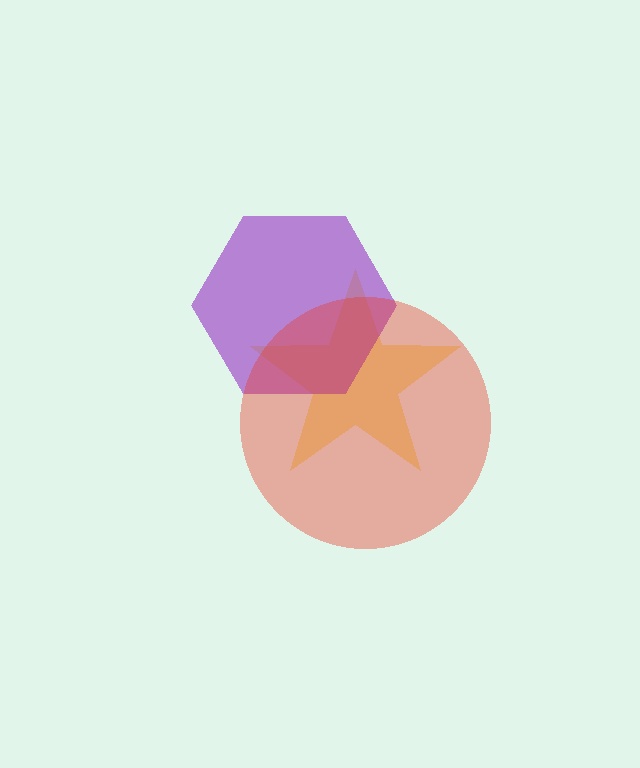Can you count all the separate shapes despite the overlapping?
Yes, there are 3 separate shapes.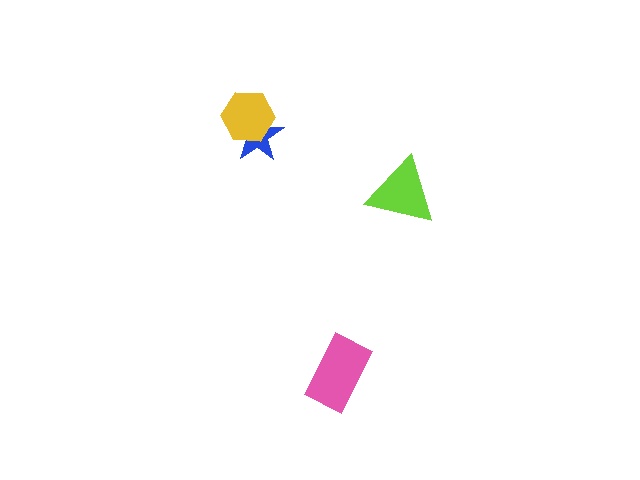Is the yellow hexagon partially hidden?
No, no other shape covers it.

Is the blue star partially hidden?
Yes, it is partially covered by another shape.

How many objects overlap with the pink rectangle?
0 objects overlap with the pink rectangle.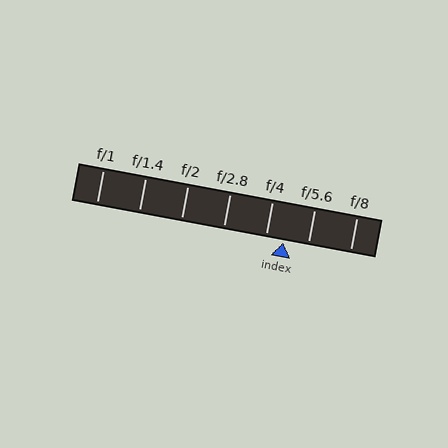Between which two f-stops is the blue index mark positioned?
The index mark is between f/4 and f/5.6.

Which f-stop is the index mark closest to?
The index mark is closest to f/4.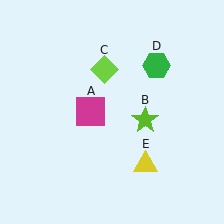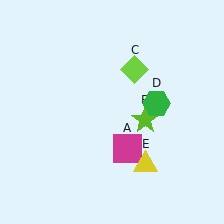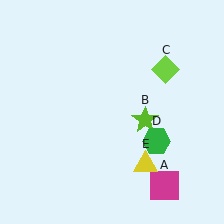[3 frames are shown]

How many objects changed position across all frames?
3 objects changed position: magenta square (object A), lime diamond (object C), green hexagon (object D).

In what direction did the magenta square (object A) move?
The magenta square (object A) moved down and to the right.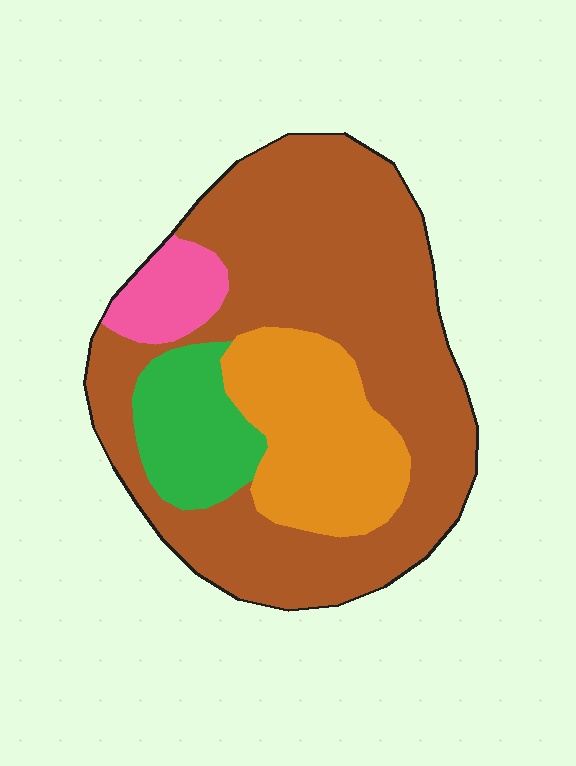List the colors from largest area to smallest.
From largest to smallest: brown, orange, green, pink.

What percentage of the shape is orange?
Orange takes up between a sixth and a third of the shape.